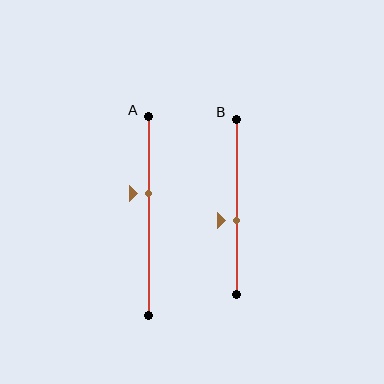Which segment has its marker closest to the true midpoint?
Segment B has its marker closest to the true midpoint.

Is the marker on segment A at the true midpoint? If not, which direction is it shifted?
No, the marker on segment A is shifted upward by about 11% of the segment length.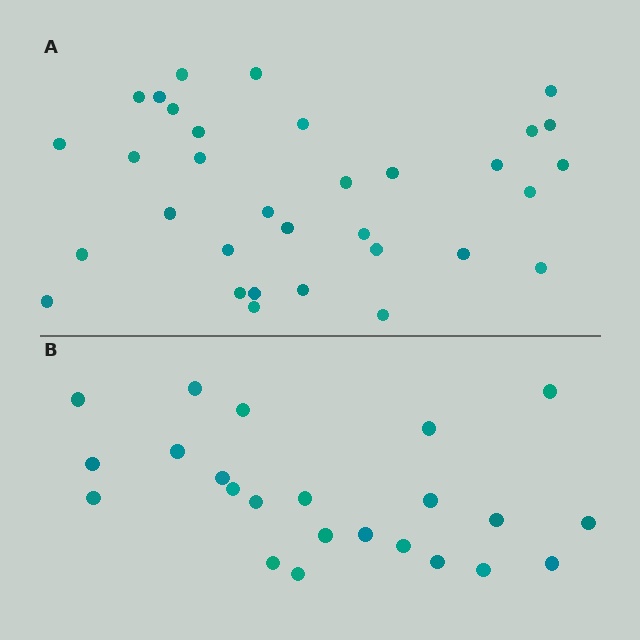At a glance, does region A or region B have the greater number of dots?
Region A (the top region) has more dots.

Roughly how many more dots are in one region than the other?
Region A has roughly 10 or so more dots than region B.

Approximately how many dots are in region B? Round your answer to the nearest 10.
About 20 dots. (The exact count is 23, which rounds to 20.)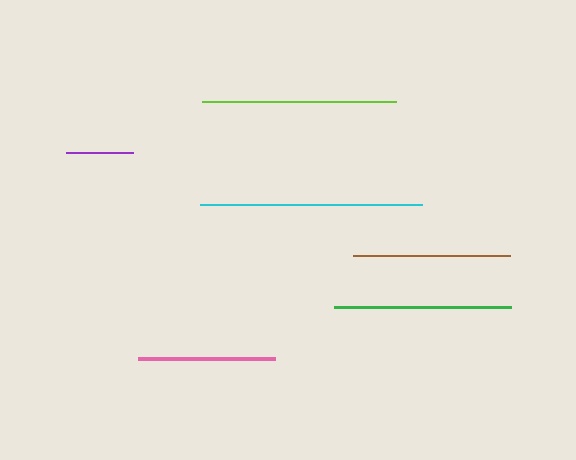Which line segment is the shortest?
The purple line is the shortest at approximately 67 pixels.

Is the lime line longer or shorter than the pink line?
The lime line is longer than the pink line.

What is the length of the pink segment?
The pink segment is approximately 137 pixels long.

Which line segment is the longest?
The cyan line is the longest at approximately 222 pixels.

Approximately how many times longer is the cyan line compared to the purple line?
The cyan line is approximately 3.3 times the length of the purple line.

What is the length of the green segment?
The green segment is approximately 177 pixels long.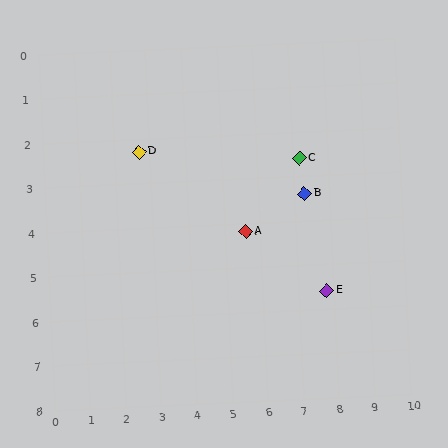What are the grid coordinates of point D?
Point D is at approximately (2.7, 2.3).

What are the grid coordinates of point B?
Point B is at approximately (7.3, 3.4).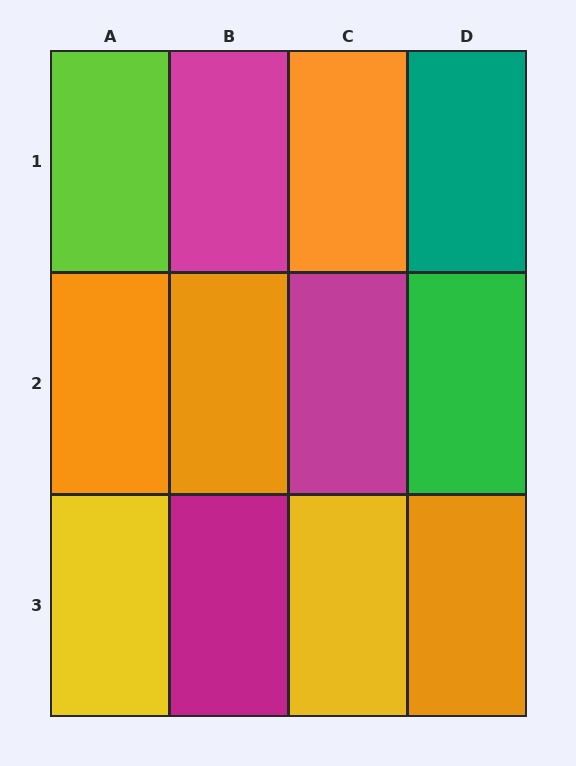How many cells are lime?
1 cell is lime.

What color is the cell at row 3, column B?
Magenta.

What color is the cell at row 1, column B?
Magenta.